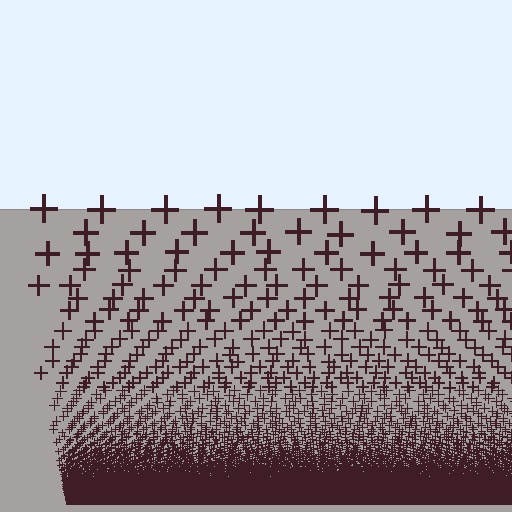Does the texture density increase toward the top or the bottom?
Density increases toward the bottom.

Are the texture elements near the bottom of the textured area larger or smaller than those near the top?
Smaller. The gradient is inverted — elements near the bottom are smaller and denser.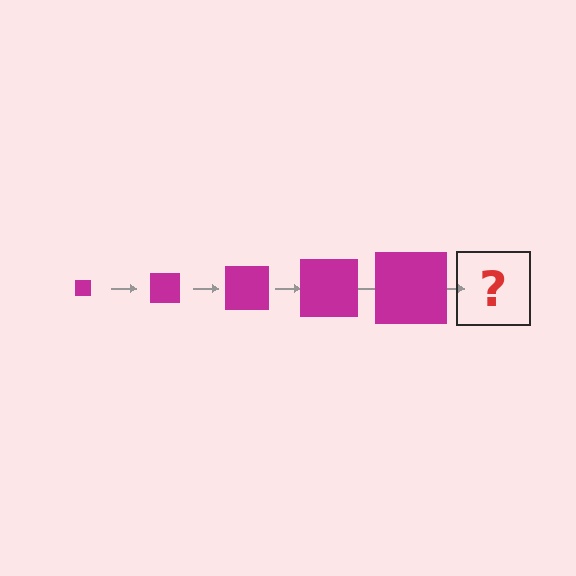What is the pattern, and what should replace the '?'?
The pattern is that the square gets progressively larger each step. The '?' should be a magenta square, larger than the previous one.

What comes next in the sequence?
The next element should be a magenta square, larger than the previous one.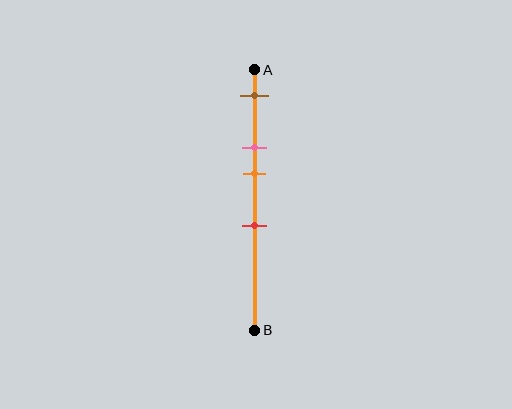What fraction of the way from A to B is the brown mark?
The brown mark is approximately 10% (0.1) of the way from A to B.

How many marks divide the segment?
There are 4 marks dividing the segment.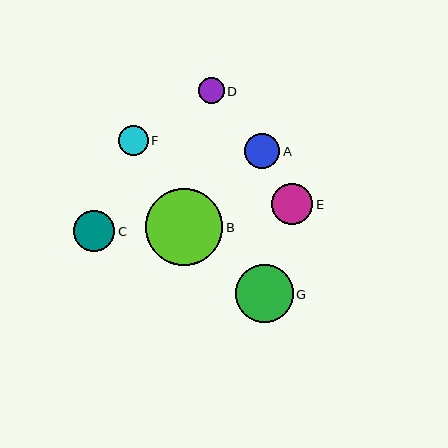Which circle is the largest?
Circle B is the largest with a size of approximately 77 pixels.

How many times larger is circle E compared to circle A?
Circle E is approximately 1.2 times the size of circle A.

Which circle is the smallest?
Circle D is the smallest with a size of approximately 26 pixels.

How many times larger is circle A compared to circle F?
Circle A is approximately 1.2 times the size of circle F.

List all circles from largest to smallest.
From largest to smallest: B, G, E, C, A, F, D.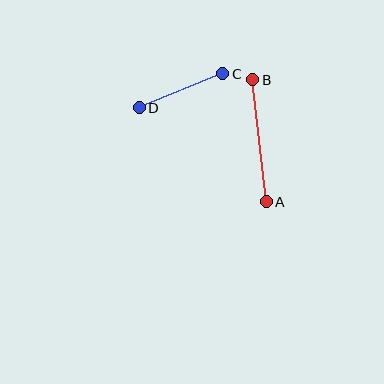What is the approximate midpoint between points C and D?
The midpoint is at approximately (181, 91) pixels.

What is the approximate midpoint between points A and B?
The midpoint is at approximately (259, 141) pixels.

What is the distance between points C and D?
The distance is approximately 90 pixels.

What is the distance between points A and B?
The distance is approximately 123 pixels.